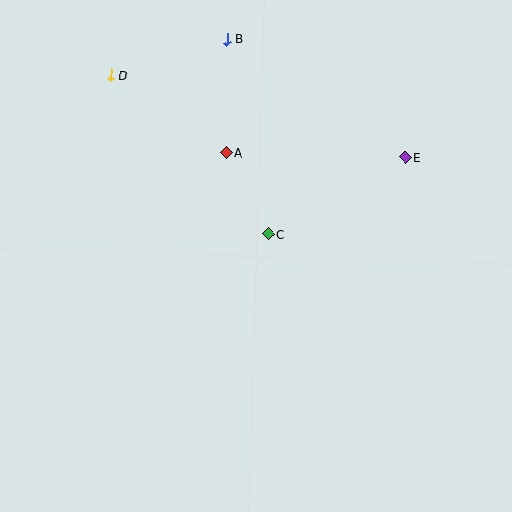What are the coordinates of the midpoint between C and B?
The midpoint between C and B is at (247, 137).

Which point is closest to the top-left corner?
Point D is closest to the top-left corner.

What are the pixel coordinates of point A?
Point A is at (227, 153).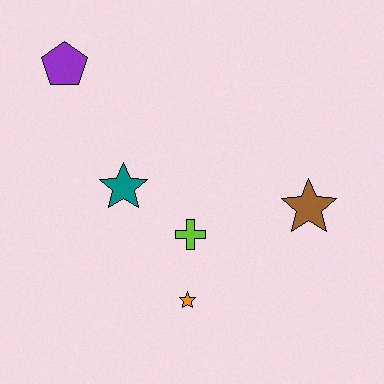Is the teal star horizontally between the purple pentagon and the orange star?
Yes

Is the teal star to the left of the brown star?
Yes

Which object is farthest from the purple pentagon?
The brown star is farthest from the purple pentagon.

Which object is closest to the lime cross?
The orange star is closest to the lime cross.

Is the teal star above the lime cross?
Yes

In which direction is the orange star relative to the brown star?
The orange star is to the left of the brown star.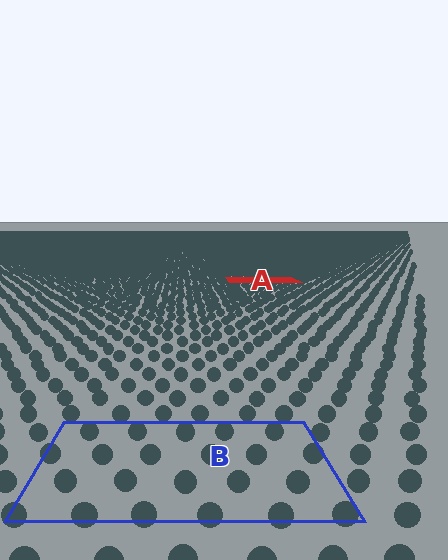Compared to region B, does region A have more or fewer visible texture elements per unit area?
Region A has more texture elements per unit area — they are packed more densely because it is farther away.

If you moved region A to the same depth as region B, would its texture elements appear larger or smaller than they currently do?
They would appear larger. At a closer depth, the same texture elements are projected at a bigger on-screen size.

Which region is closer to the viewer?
Region B is closer. The texture elements there are larger and more spread out.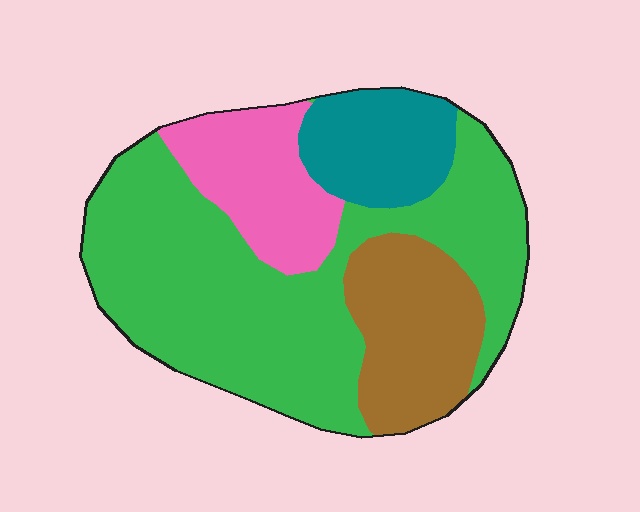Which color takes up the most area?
Green, at roughly 55%.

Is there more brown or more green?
Green.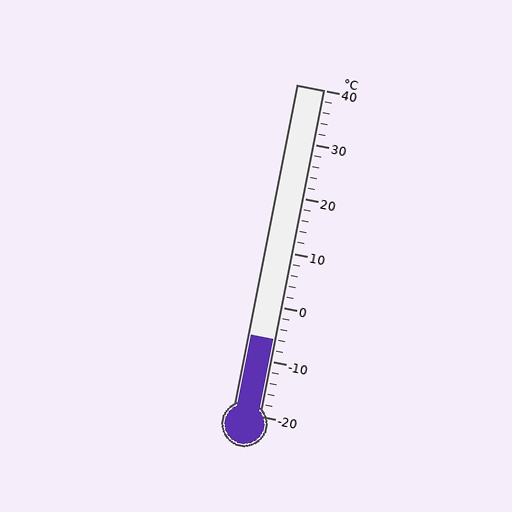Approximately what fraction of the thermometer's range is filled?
The thermometer is filled to approximately 25% of its range.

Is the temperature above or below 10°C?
The temperature is below 10°C.